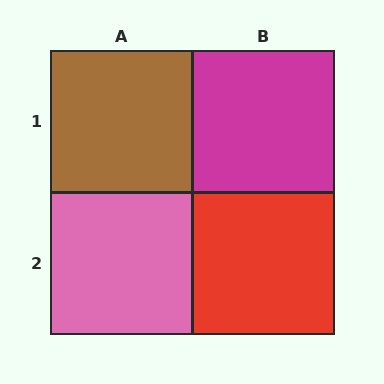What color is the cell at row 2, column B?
Red.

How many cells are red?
1 cell is red.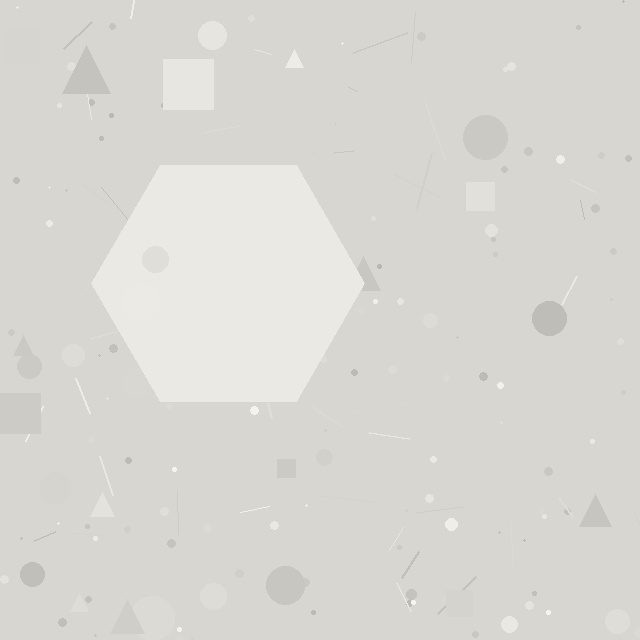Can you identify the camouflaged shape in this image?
The camouflaged shape is a hexagon.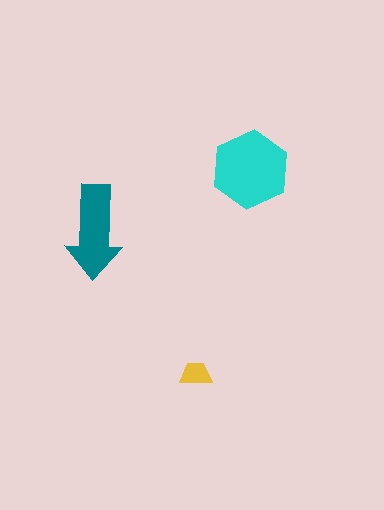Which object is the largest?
The cyan hexagon.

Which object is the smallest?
The yellow trapezoid.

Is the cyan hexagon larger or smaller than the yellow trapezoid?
Larger.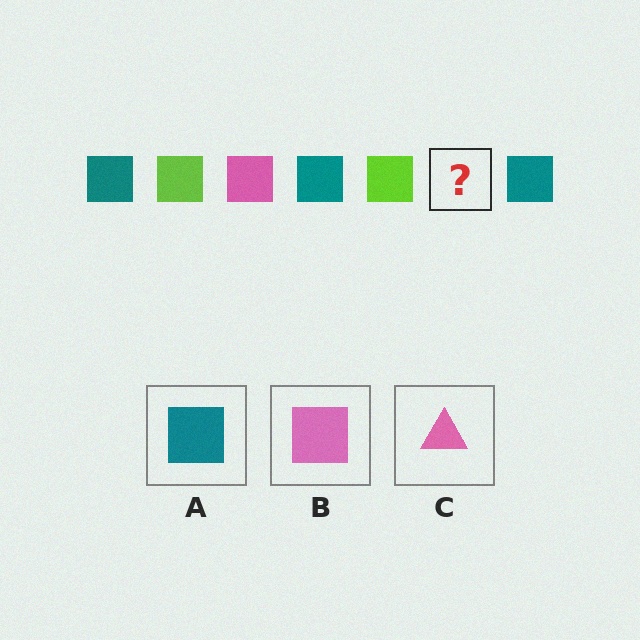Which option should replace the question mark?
Option B.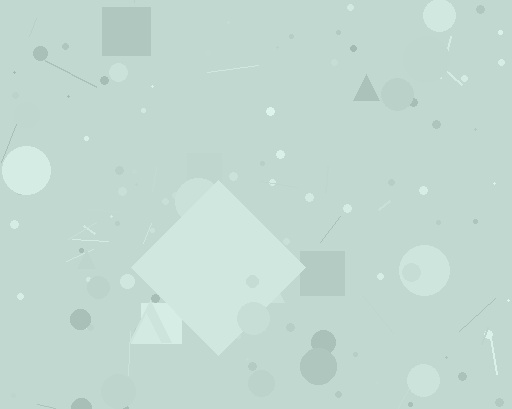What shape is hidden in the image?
A diamond is hidden in the image.